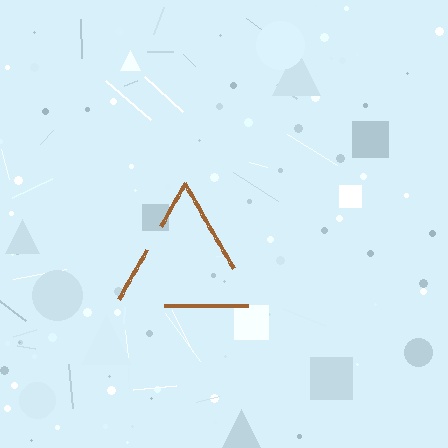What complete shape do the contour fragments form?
The contour fragments form a triangle.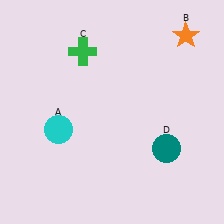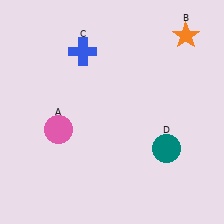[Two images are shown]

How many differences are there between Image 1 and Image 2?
There are 2 differences between the two images.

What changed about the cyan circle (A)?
In Image 1, A is cyan. In Image 2, it changed to pink.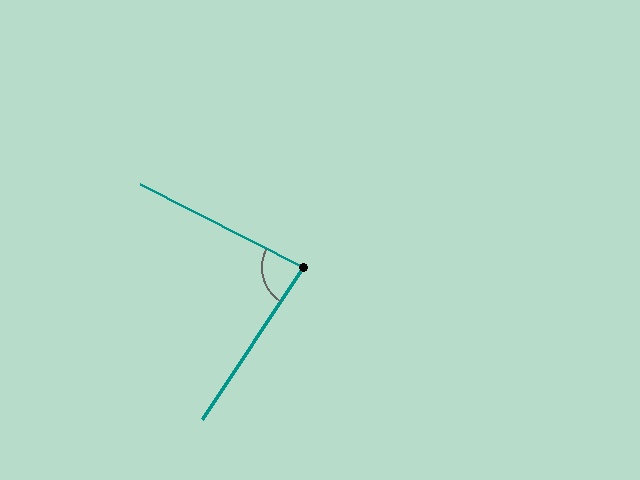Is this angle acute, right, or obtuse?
It is acute.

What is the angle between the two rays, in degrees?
Approximately 83 degrees.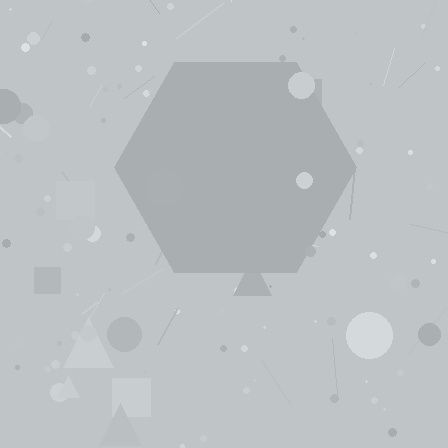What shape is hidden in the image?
A hexagon is hidden in the image.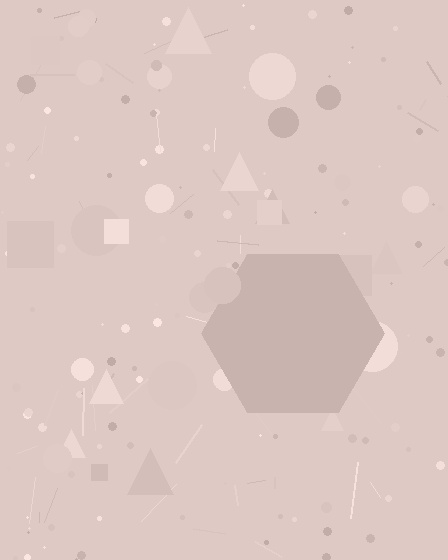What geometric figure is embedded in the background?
A hexagon is embedded in the background.